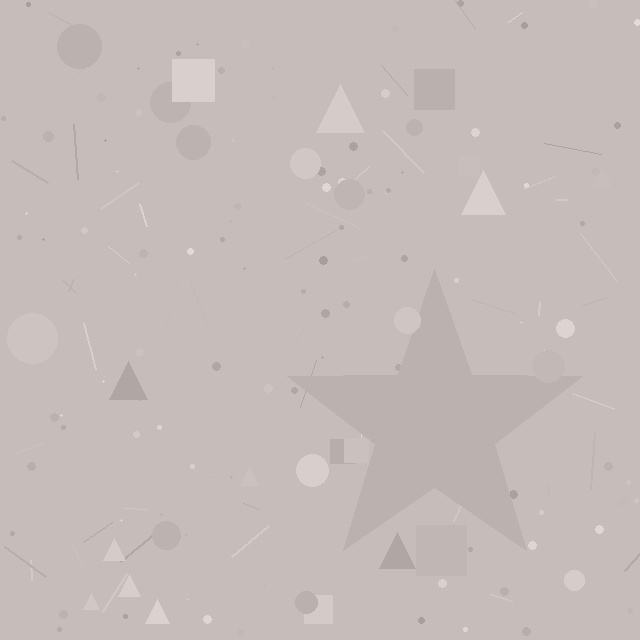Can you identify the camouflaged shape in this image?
The camouflaged shape is a star.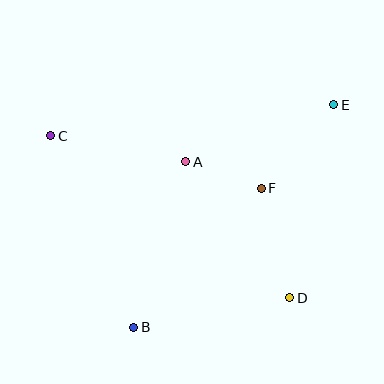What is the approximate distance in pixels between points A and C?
The distance between A and C is approximately 138 pixels.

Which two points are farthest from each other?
Points B and E are farthest from each other.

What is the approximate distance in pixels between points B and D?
The distance between B and D is approximately 159 pixels.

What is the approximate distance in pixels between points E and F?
The distance between E and F is approximately 111 pixels.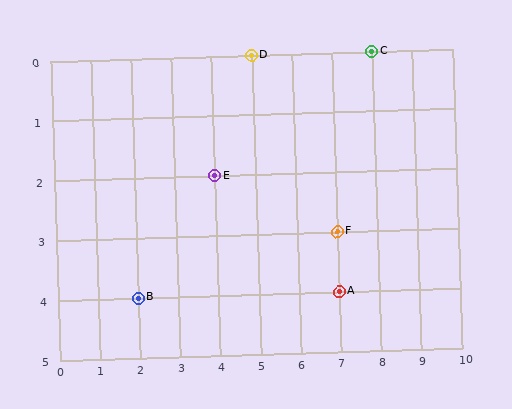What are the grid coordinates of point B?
Point B is at grid coordinates (2, 4).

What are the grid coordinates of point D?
Point D is at grid coordinates (5, 0).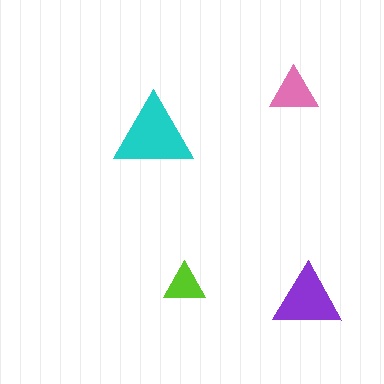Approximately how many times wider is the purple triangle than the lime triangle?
About 1.5 times wider.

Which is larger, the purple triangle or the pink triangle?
The purple one.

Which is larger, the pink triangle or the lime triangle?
The pink one.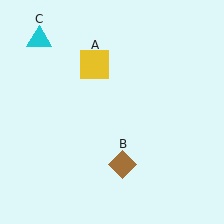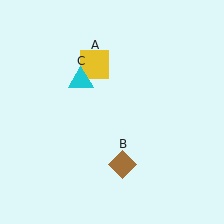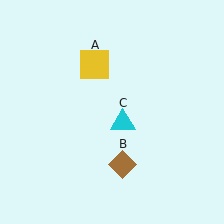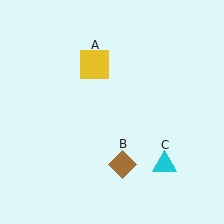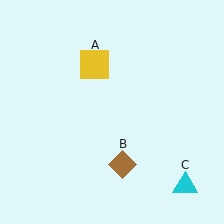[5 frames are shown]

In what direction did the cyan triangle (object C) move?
The cyan triangle (object C) moved down and to the right.